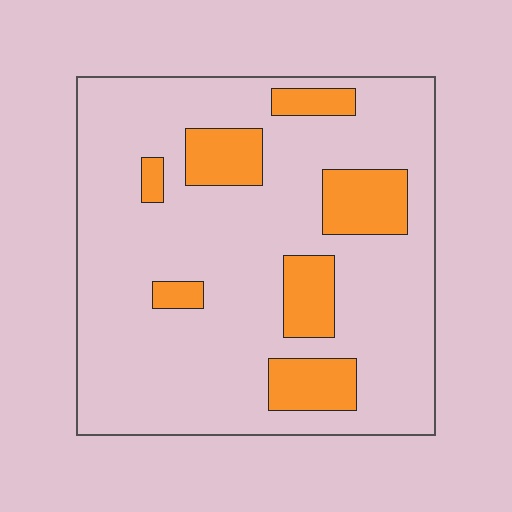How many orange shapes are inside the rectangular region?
7.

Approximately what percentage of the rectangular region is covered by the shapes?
Approximately 20%.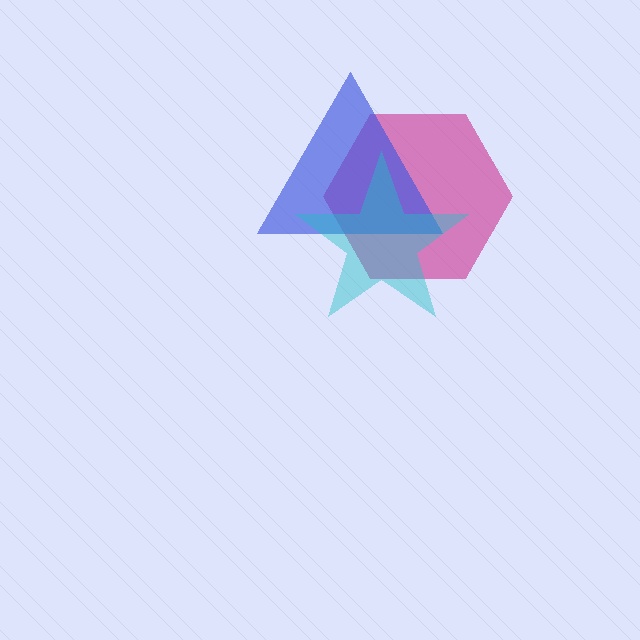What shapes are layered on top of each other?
The layered shapes are: a magenta hexagon, a blue triangle, a cyan star.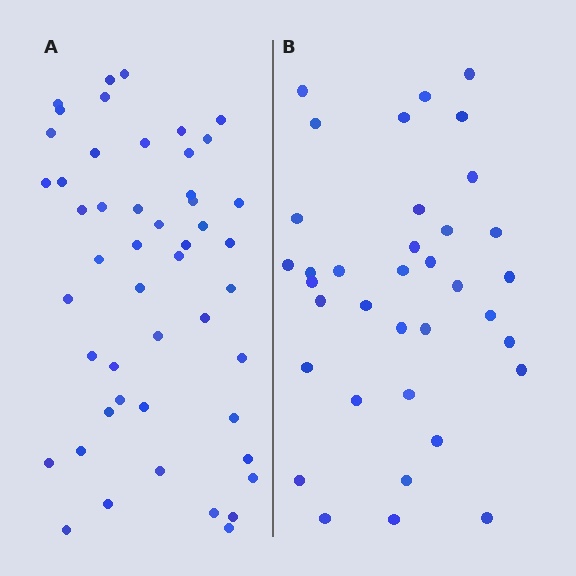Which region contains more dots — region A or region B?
Region A (the left region) has more dots.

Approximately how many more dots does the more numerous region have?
Region A has approximately 15 more dots than region B.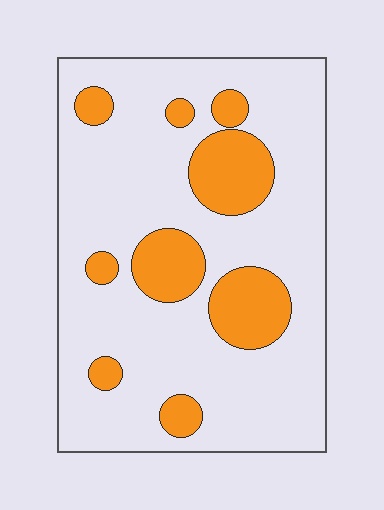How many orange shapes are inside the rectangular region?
9.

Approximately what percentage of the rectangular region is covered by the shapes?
Approximately 20%.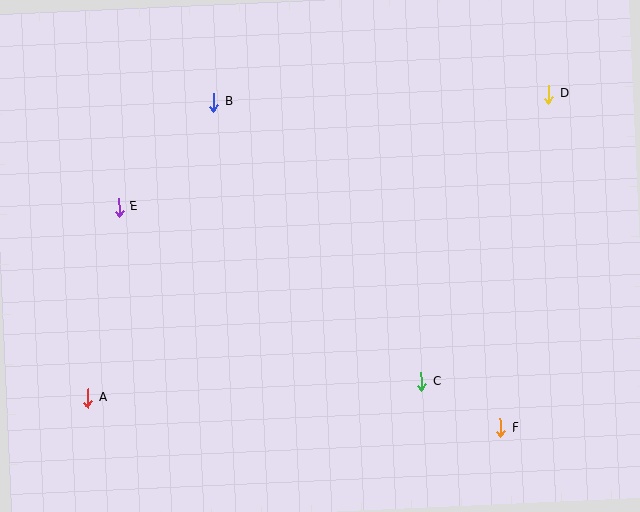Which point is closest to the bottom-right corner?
Point F is closest to the bottom-right corner.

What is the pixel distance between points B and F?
The distance between B and F is 434 pixels.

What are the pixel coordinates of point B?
Point B is at (214, 102).